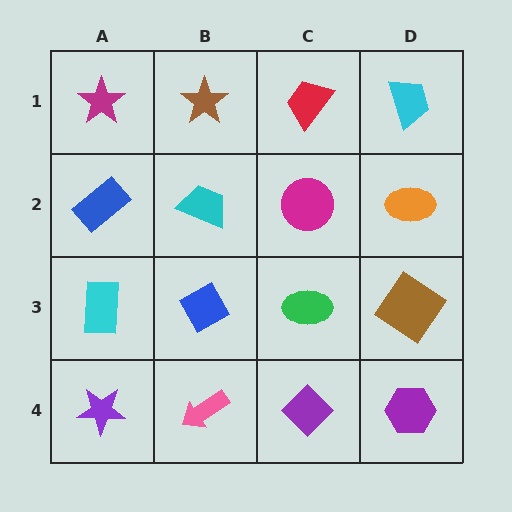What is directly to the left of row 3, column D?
A green ellipse.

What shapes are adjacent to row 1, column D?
An orange ellipse (row 2, column D), a red trapezoid (row 1, column C).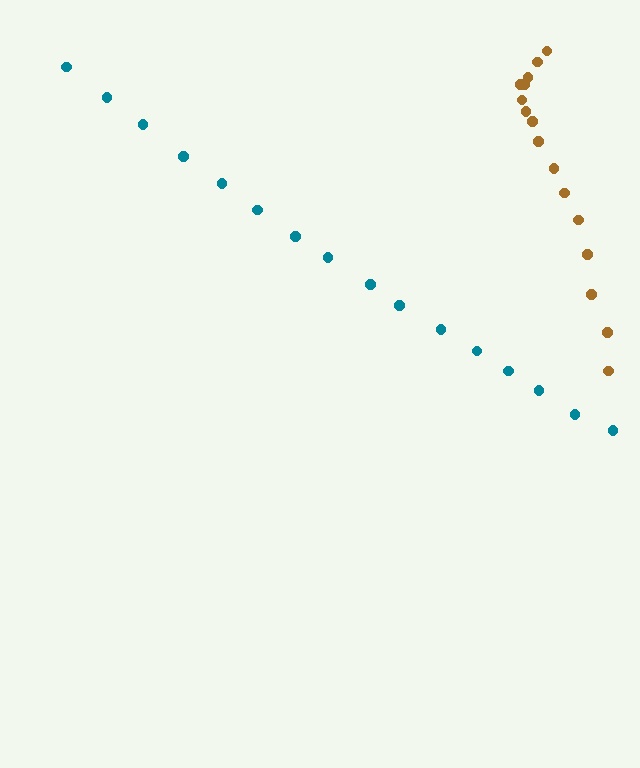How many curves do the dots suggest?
There are 2 distinct paths.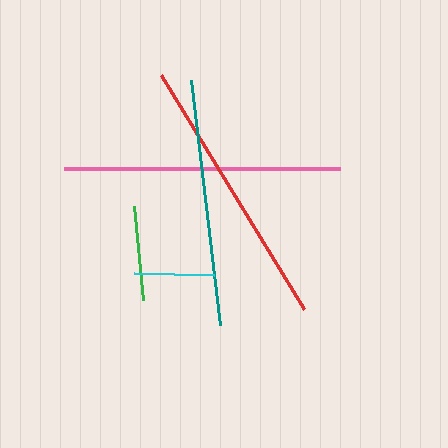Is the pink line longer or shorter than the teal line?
The pink line is longer than the teal line.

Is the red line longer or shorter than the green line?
The red line is longer than the green line.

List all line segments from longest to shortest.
From longest to shortest: pink, red, teal, green, cyan.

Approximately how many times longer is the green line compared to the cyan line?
The green line is approximately 1.2 times the length of the cyan line.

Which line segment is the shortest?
The cyan line is the shortest at approximately 80 pixels.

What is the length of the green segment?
The green segment is approximately 94 pixels long.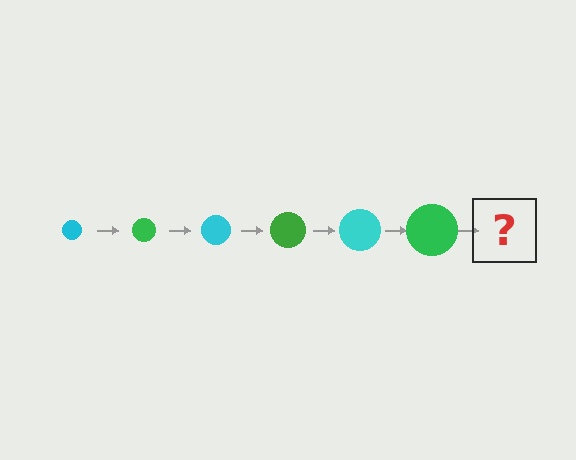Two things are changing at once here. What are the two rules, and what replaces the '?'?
The two rules are that the circle grows larger each step and the color cycles through cyan and green. The '?' should be a cyan circle, larger than the previous one.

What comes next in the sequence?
The next element should be a cyan circle, larger than the previous one.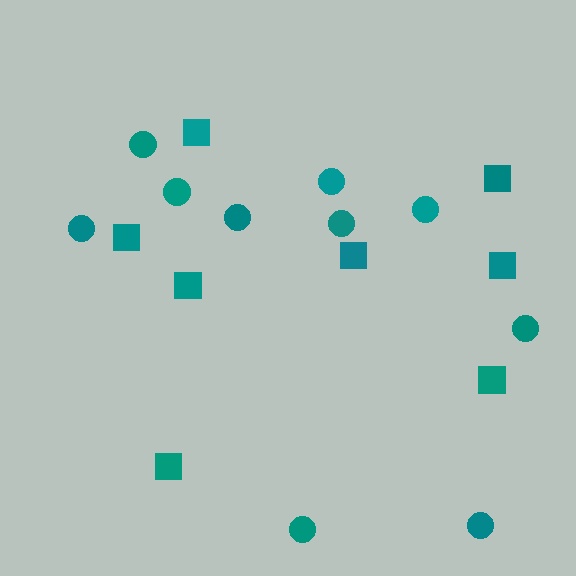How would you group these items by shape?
There are 2 groups: one group of circles (10) and one group of squares (8).